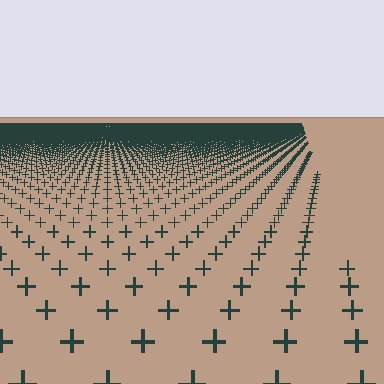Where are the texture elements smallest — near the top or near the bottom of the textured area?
Near the top.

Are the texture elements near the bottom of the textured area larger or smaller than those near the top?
Larger. Near the bottom, elements are closer to the viewer and appear at a bigger on-screen size.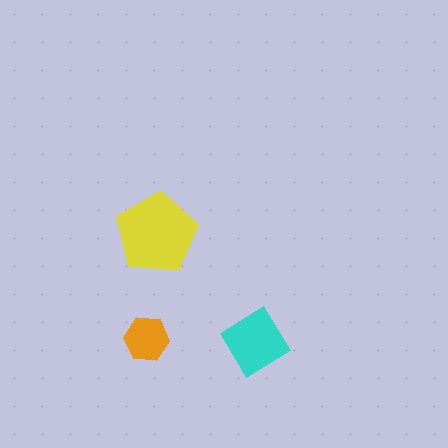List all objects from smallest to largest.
The orange hexagon, the cyan diamond, the yellow pentagon.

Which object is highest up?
The yellow pentagon is topmost.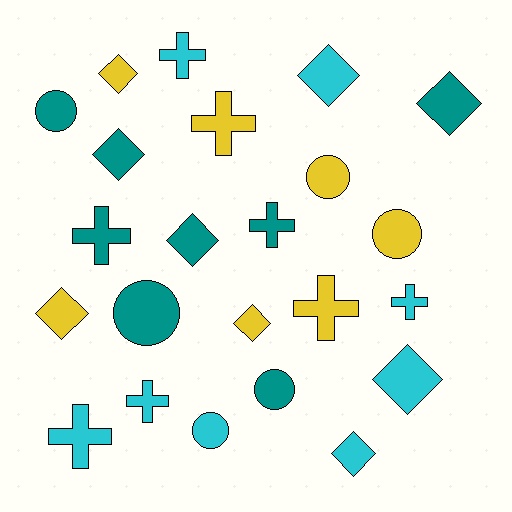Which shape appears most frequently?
Diamond, with 9 objects.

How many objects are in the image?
There are 23 objects.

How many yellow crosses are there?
There are 2 yellow crosses.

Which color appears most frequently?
Cyan, with 8 objects.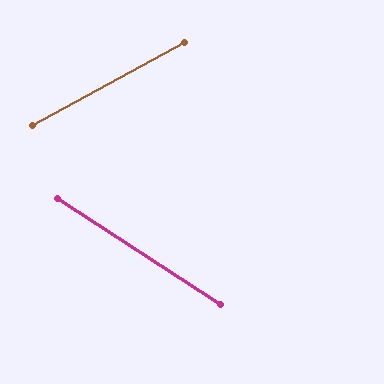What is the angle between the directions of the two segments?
Approximately 61 degrees.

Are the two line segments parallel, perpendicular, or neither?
Neither parallel nor perpendicular — they differ by about 61°.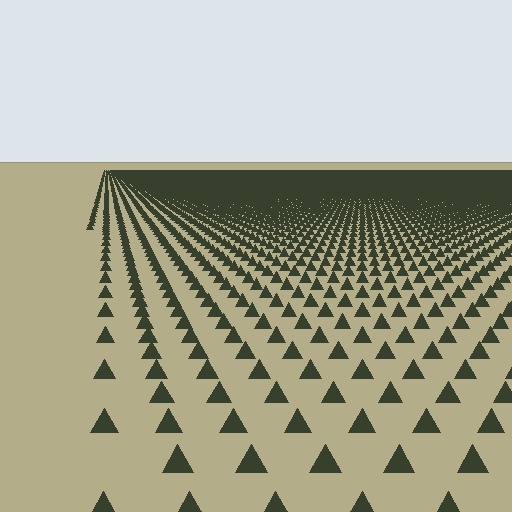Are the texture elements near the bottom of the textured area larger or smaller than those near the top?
Larger. Near the bottom, elements are closer to the viewer and appear at a bigger on-screen size.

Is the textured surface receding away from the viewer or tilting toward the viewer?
The surface is receding away from the viewer. Texture elements get smaller and denser toward the top.